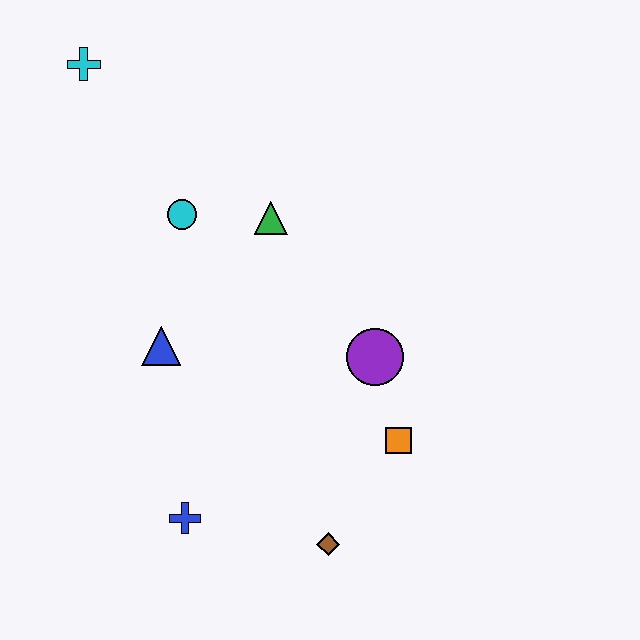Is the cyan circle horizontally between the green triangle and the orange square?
No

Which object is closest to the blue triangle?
The cyan circle is closest to the blue triangle.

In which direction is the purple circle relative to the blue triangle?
The purple circle is to the right of the blue triangle.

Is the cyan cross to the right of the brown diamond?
No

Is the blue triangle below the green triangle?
Yes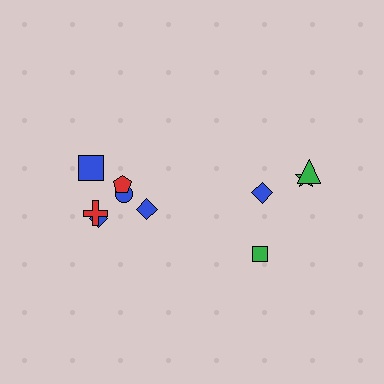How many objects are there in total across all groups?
There are 10 objects.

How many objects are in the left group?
There are 6 objects.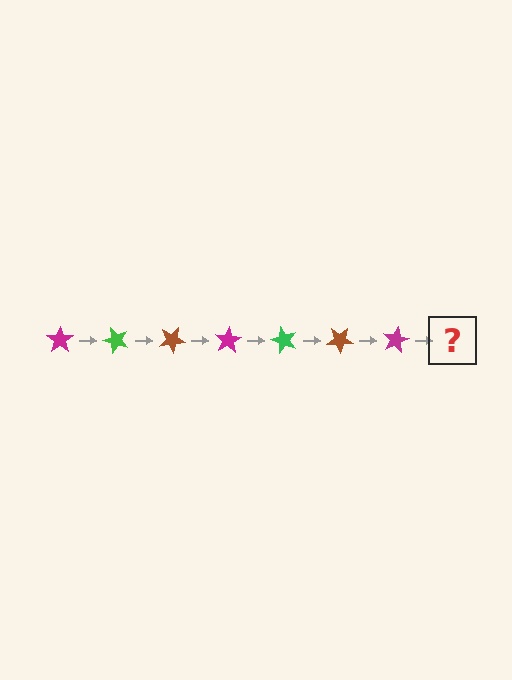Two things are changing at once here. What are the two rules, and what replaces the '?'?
The two rules are that it rotates 50 degrees each step and the color cycles through magenta, green, and brown. The '?' should be a green star, rotated 350 degrees from the start.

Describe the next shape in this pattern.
It should be a green star, rotated 350 degrees from the start.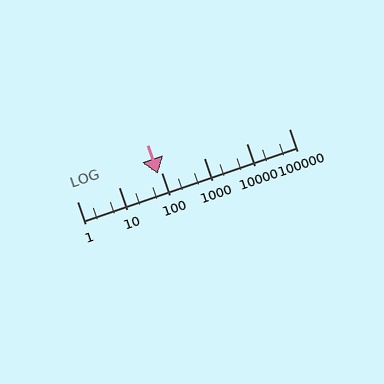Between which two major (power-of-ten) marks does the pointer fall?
The pointer is between 10 and 100.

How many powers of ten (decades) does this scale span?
The scale spans 5 decades, from 1 to 100000.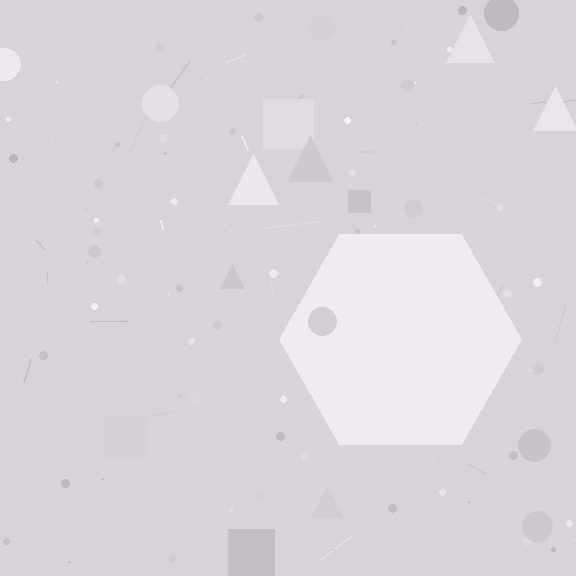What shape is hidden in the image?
A hexagon is hidden in the image.